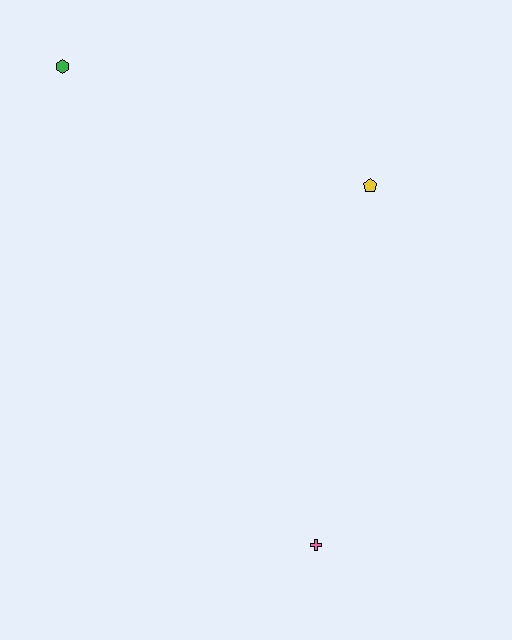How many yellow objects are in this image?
There is 1 yellow object.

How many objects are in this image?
There are 3 objects.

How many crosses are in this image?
There is 1 cross.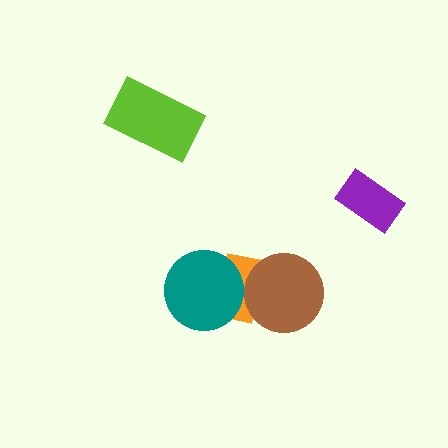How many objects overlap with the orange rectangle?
2 objects overlap with the orange rectangle.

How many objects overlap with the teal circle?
1 object overlaps with the teal circle.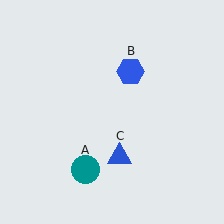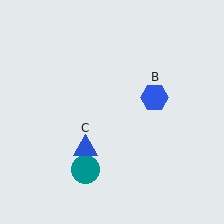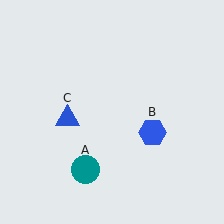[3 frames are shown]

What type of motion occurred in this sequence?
The blue hexagon (object B), blue triangle (object C) rotated clockwise around the center of the scene.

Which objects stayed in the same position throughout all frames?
Teal circle (object A) remained stationary.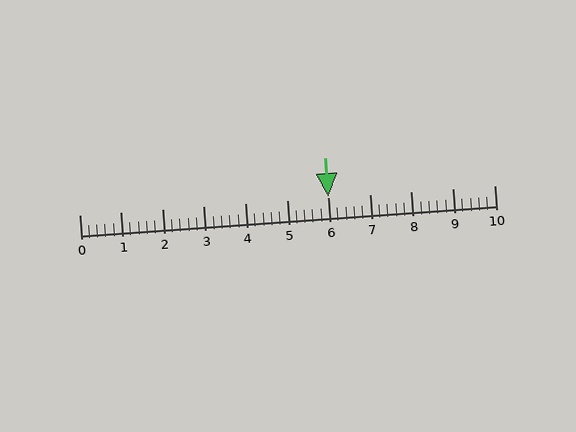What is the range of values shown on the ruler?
The ruler shows values from 0 to 10.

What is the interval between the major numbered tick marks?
The major tick marks are spaced 1 units apart.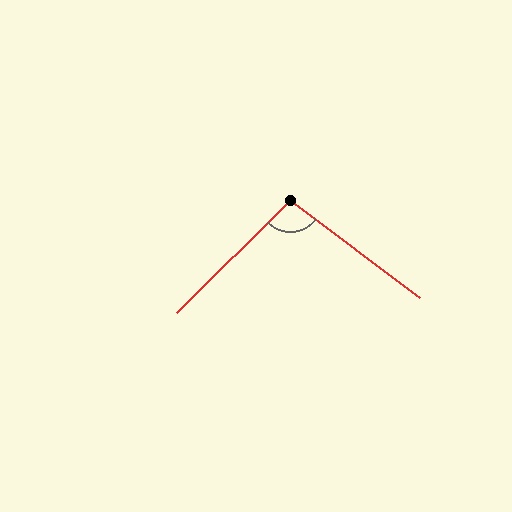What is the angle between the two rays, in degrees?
Approximately 98 degrees.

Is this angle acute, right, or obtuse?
It is obtuse.